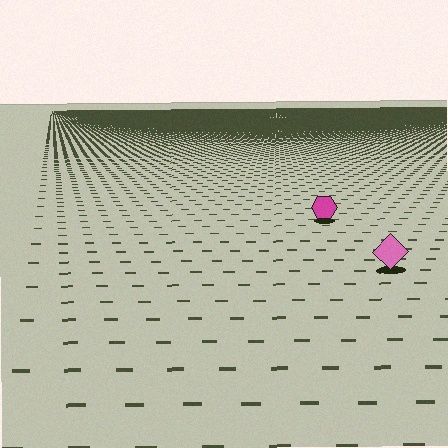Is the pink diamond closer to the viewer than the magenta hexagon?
Yes. The pink diamond is closer — you can tell from the texture gradient: the ground texture is coarser near it.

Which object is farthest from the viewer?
The magenta hexagon is farthest from the viewer. It appears smaller and the ground texture around it is denser.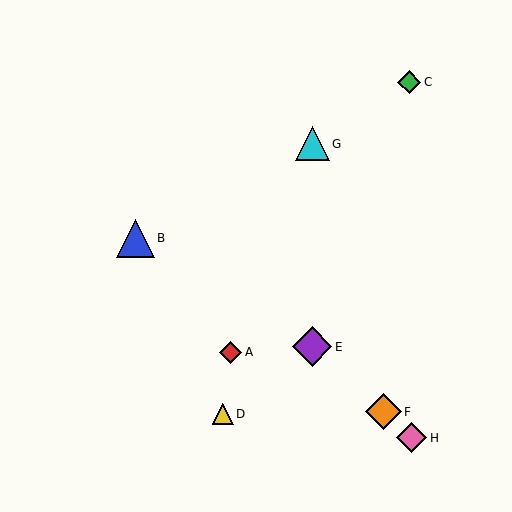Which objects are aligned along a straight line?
Objects E, F, H are aligned along a straight line.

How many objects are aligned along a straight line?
3 objects (E, F, H) are aligned along a straight line.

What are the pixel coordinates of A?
Object A is at (231, 352).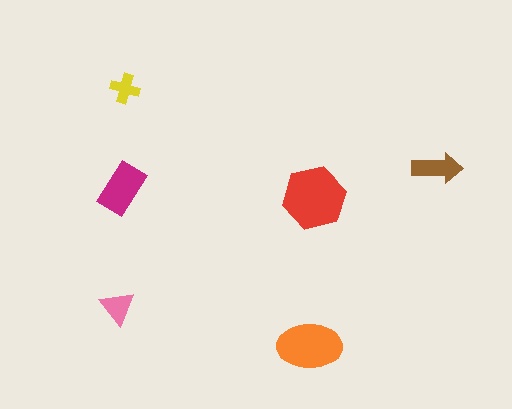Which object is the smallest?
The yellow cross.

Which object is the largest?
The red hexagon.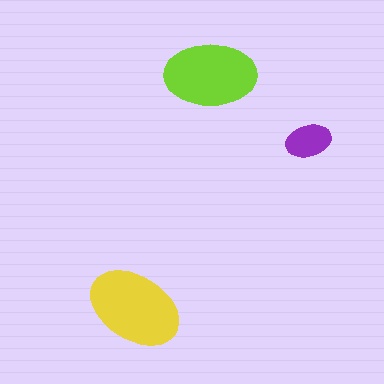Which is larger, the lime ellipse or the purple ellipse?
The lime one.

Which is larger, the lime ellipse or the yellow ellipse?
The yellow one.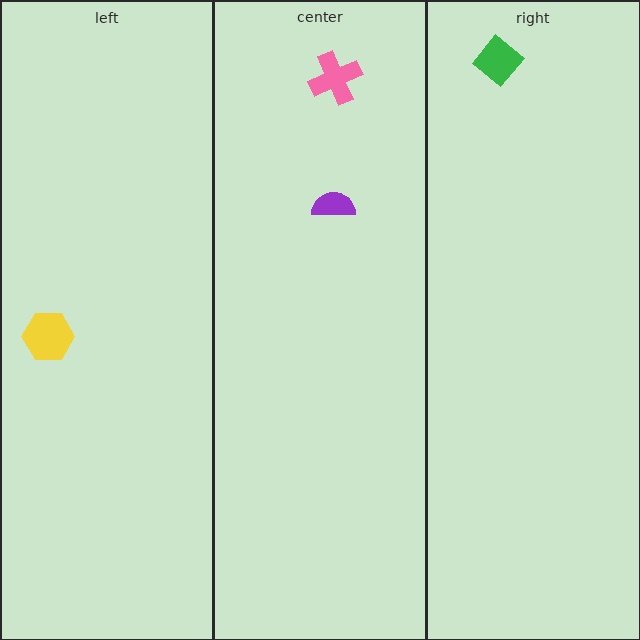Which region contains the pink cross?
The center region.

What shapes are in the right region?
The green diamond.